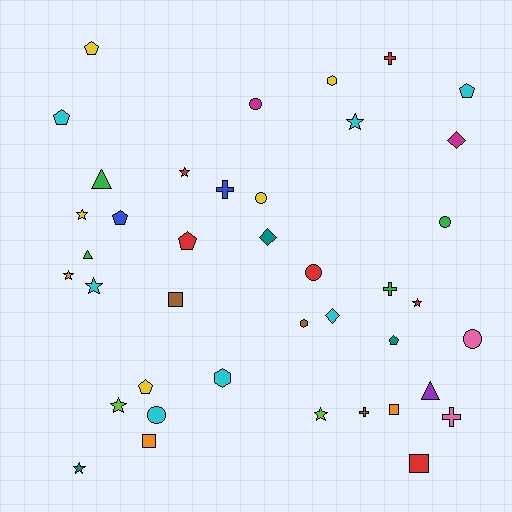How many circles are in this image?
There are 6 circles.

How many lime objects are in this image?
There are 2 lime objects.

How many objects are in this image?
There are 40 objects.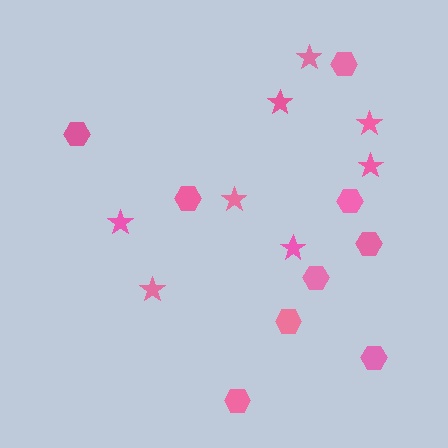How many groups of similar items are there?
There are 2 groups: one group of hexagons (9) and one group of stars (8).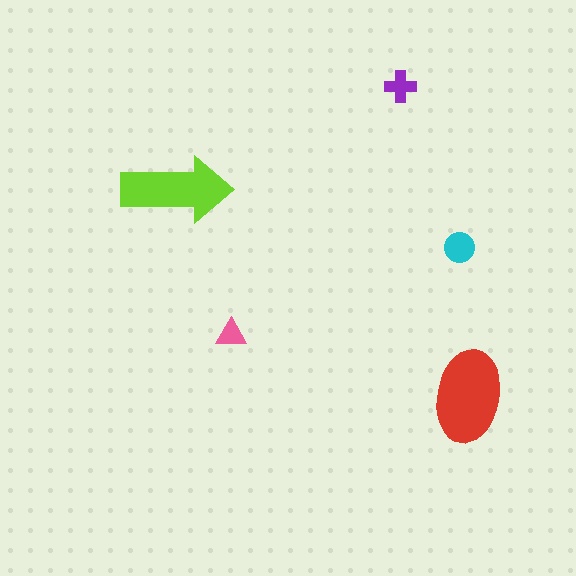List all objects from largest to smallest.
The red ellipse, the lime arrow, the cyan circle, the purple cross, the pink triangle.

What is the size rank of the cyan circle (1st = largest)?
3rd.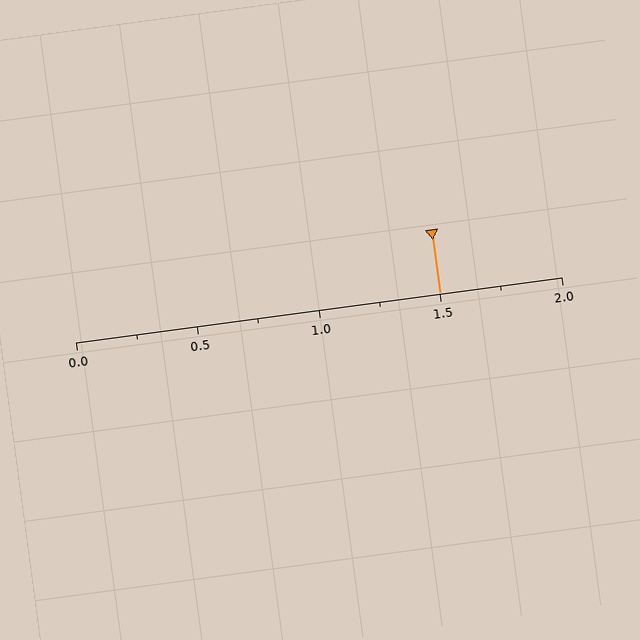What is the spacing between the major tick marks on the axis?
The major ticks are spaced 0.5 apart.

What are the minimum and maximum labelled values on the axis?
The axis runs from 0.0 to 2.0.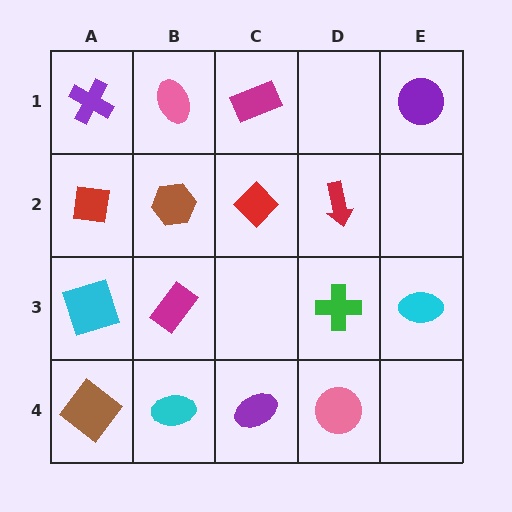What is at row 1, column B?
A pink ellipse.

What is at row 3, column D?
A green cross.